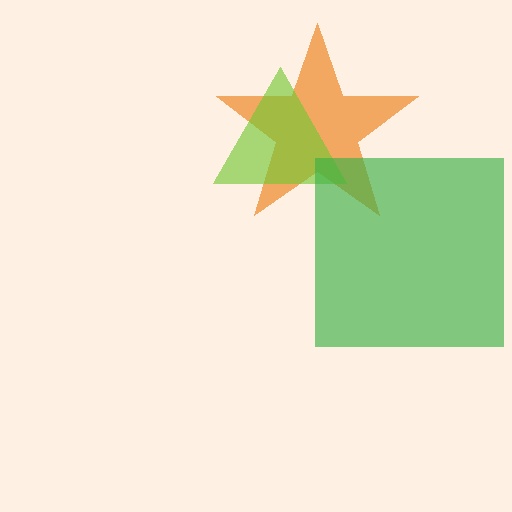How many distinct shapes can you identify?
There are 3 distinct shapes: an orange star, a lime triangle, a green square.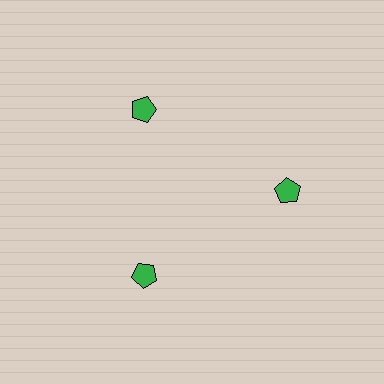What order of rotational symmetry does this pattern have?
This pattern has 3-fold rotational symmetry.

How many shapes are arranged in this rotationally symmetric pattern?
There are 3 shapes, arranged in 3 groups of 1.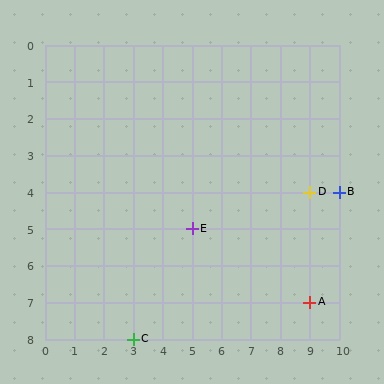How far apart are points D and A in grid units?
Points D and A are 3 rows apart.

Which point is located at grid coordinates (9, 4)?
Point D is at (9, 4).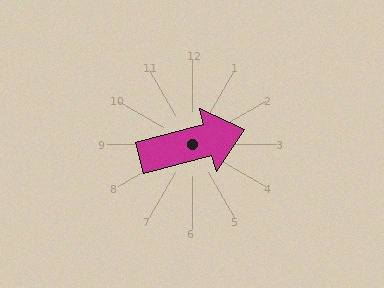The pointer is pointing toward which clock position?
Roughly 2 o'clock.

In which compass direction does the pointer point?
East.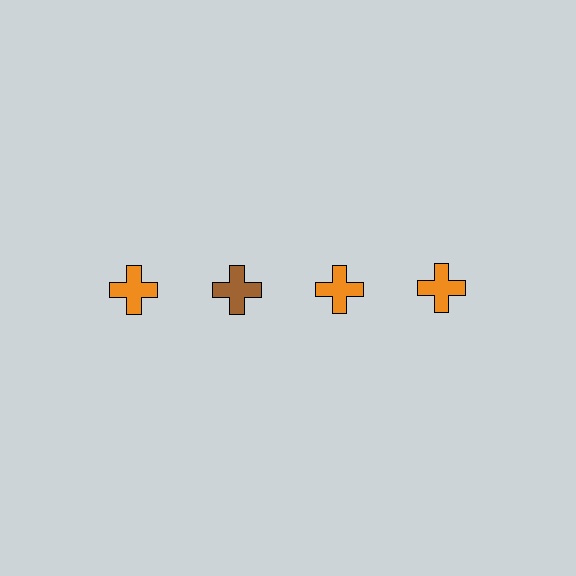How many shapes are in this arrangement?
There are 4 shapes arranged in a grid pattern.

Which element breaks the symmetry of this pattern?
The brown cross in the top row, second from left column breaks the symmetry. All other shapes are orange crosses.